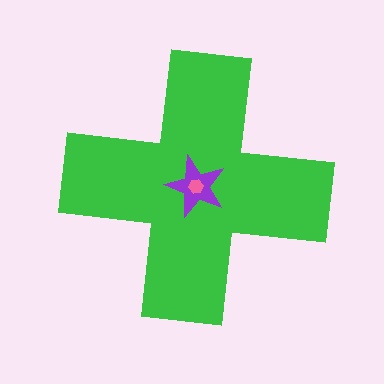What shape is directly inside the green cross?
The purple star.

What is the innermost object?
The pink hexagon.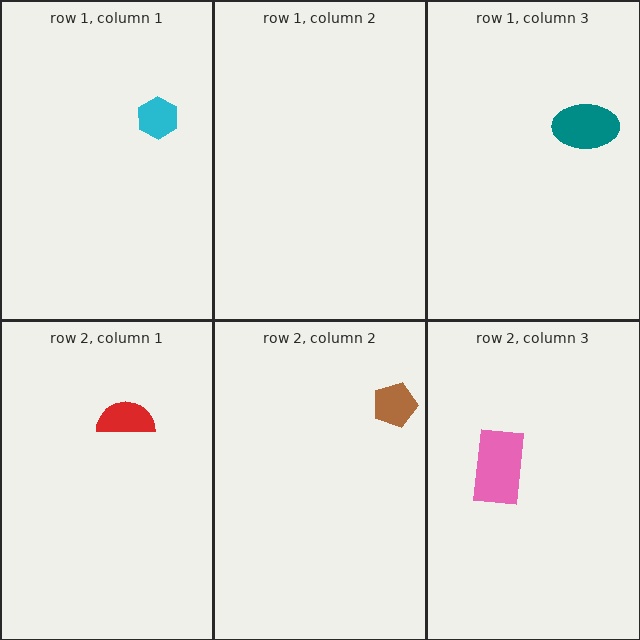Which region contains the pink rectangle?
The row 2, column 3 region.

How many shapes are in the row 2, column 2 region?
1.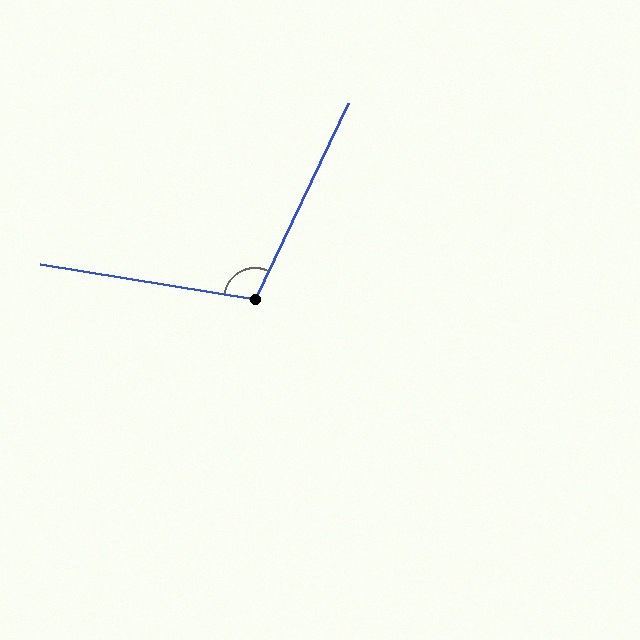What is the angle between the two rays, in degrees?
Approximately 106 degrees.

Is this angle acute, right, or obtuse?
It is obtuse.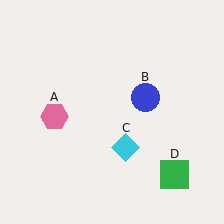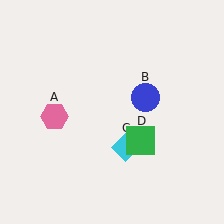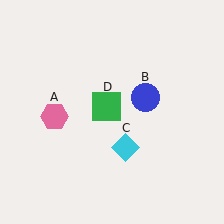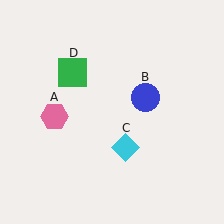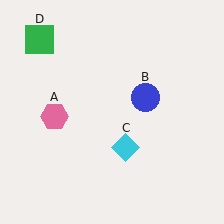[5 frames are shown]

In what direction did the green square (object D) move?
The green square (object D) moved up and to the left.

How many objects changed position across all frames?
1 object changed position: green square (object D).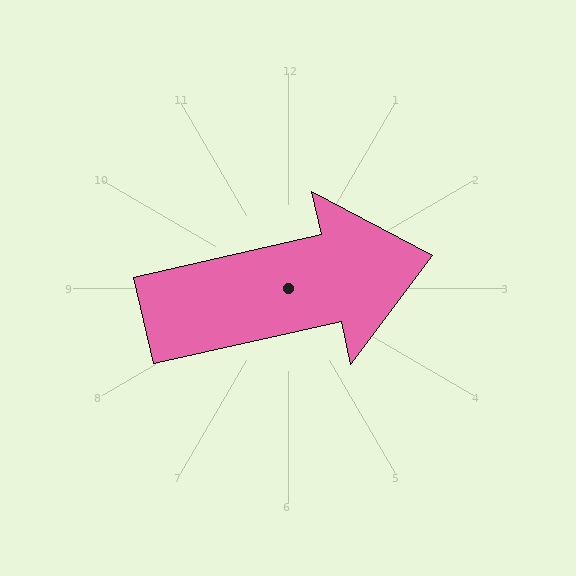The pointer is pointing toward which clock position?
Roughly 3 o'clock.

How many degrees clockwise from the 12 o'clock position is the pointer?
Approximately 77 degrees.